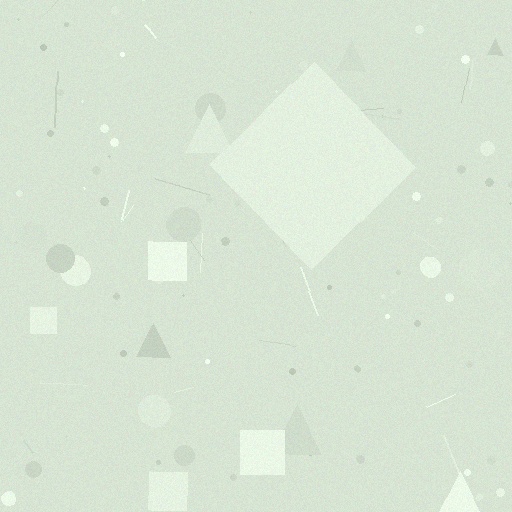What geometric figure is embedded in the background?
A diamond is embedded in the background.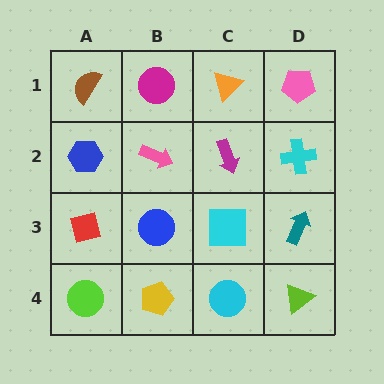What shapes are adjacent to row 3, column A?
A blue hexagon (row 2, column A), a lime circle (row 4, column A), a blue circle (row 3, column B).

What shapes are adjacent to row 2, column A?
A brown semicircle (row 1, column A), a red square (row 3, column A), a pink arrow (row 2, column B).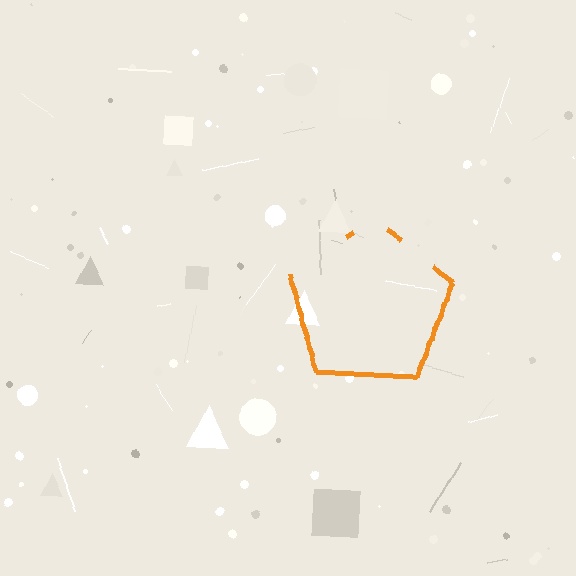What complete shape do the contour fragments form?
The contour fragments form a pentagon.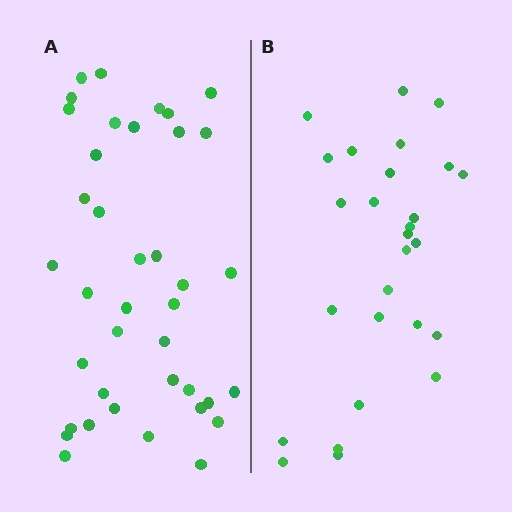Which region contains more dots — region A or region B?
Region A (the left region) has more dots.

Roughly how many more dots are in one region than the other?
Region A has roughly 12 or so more dots than region B.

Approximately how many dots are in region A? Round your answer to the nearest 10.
About 40 dots. (The exact count is 39, which rounds to 40.)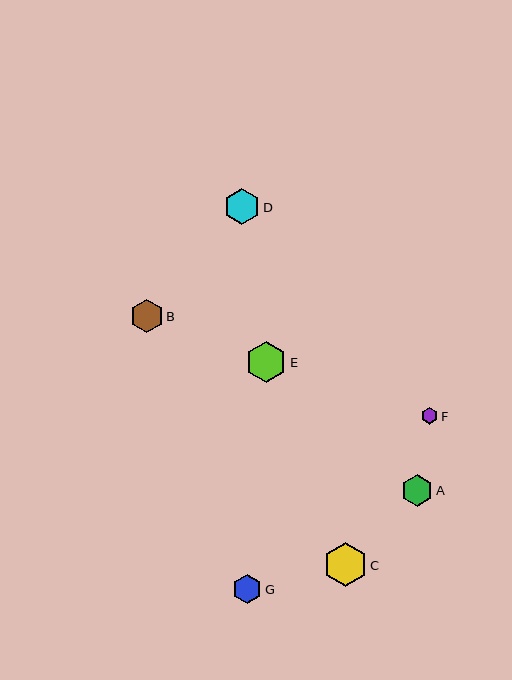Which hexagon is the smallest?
Hexagon F is the smallest with a size of approximately 16 pixels.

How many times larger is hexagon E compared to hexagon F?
Hexagon E is approximately 2.5 times the size of hexagon F.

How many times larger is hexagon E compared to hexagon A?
Hexagon E is approximately 1.3 times the size of hexagon A.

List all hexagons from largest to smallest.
From largest to smallest: C, E, D, B, A, G, F.